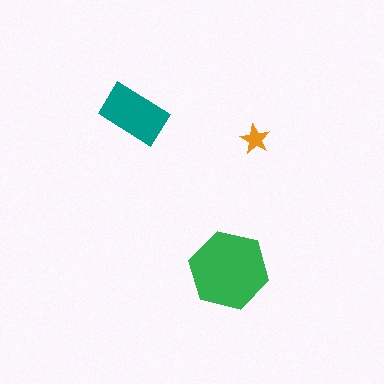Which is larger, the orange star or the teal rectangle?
The teal rectangle.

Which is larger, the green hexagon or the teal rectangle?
The green hexagon.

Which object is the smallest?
The orange star.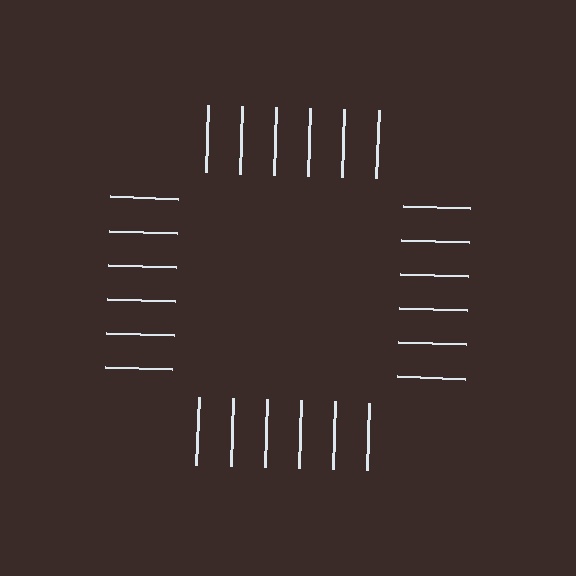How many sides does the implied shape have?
4 sides — the line-ends trace a square.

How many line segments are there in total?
24 — 6 along each of the 4 edges.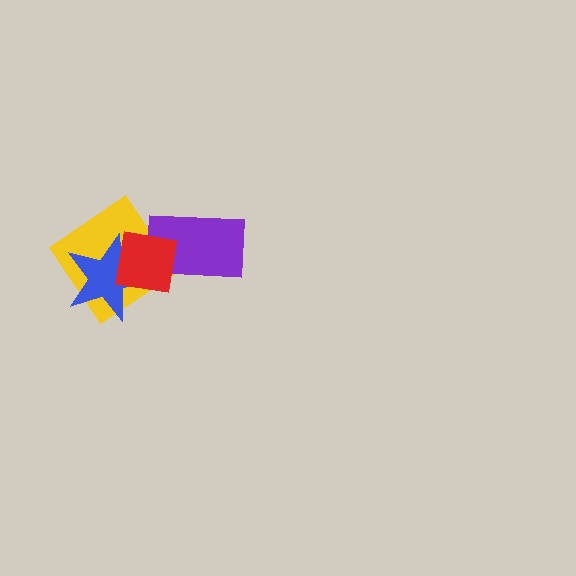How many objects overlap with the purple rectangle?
2 objects overlap with the purple rectangle.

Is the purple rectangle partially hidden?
Yes, it is partially covered by another shape.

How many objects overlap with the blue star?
2 objects overlap with the blue star.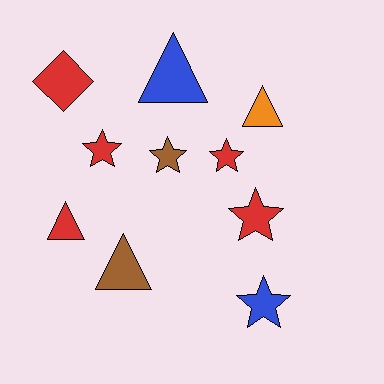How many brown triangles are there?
There is 1 brown triangle.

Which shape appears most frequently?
Star, with 5 objects.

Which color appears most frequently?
Red, with 5 objects.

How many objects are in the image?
There are 10 objects.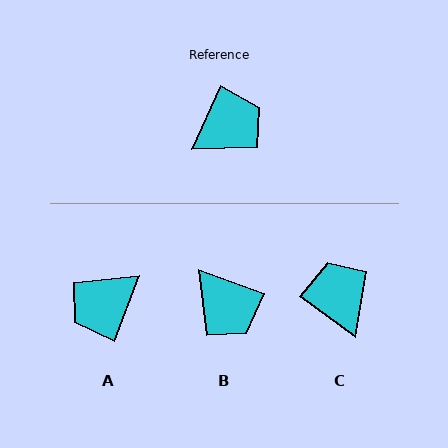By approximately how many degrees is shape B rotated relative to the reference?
Approximately 85 degrees clockwise.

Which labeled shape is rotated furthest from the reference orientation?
A, about 176 degrees away.